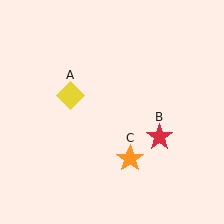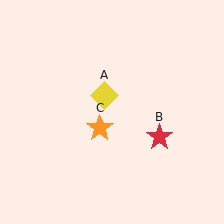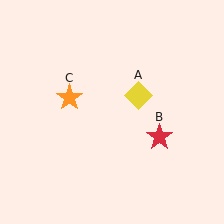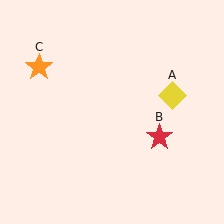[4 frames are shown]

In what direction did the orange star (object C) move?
The orange star (object C) moved up and to the left.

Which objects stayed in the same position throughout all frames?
Red star (object B) remained stationary.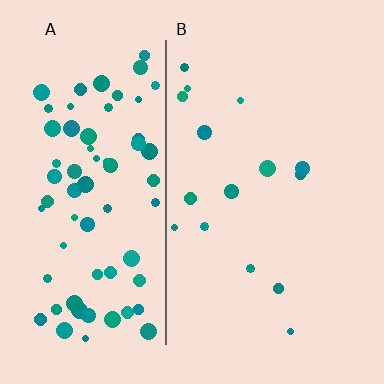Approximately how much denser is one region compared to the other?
Approximately 4.9× — region A over region B.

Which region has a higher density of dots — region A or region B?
A (the left).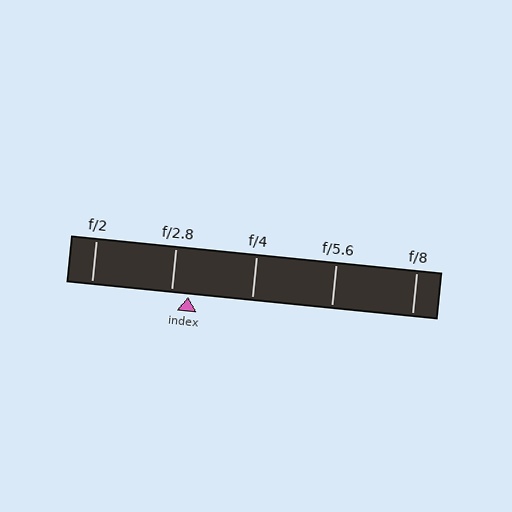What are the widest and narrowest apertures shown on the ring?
The widest aperture shown is f/2 and the narrowest is f/8.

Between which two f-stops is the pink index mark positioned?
The index mark is between f/2.8 and f/4.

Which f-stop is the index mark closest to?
The index mark is closest to f/2.8.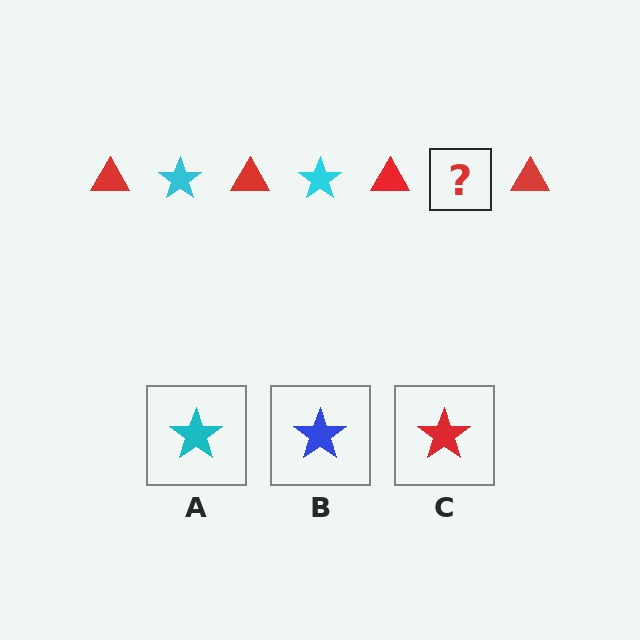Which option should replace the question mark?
Option A.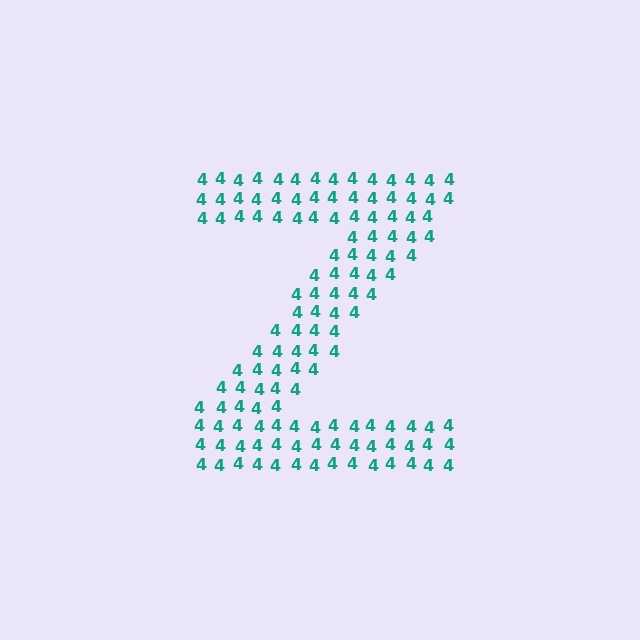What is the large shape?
The large shape is the letter Z.